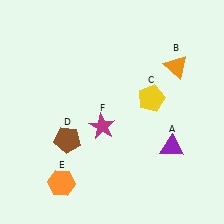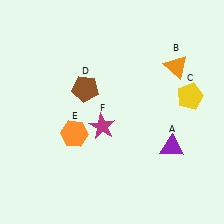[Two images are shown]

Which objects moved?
The objects that moved are: the yellow pentagon (C), the brown pentagon (D), the orange hexagon (E).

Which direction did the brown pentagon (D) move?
The brown pentagon (D) moved up.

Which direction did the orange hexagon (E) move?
The orange hexagon (E) moved up.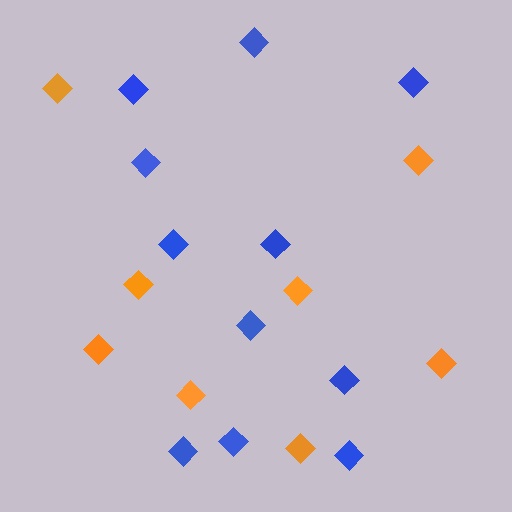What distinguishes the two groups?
There are 2 groups: one group of orange diamonds (8) and one group of blue diamonds (11).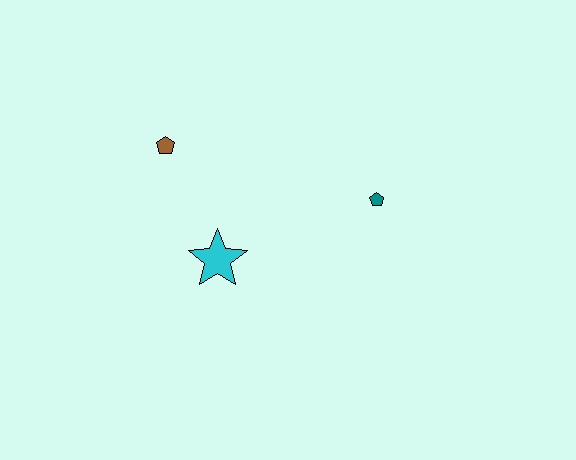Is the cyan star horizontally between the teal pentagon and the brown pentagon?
Yes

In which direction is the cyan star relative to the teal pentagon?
The cyan star is to the left of the teal pentagon.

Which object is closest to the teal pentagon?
The cyan star is closest to the teal pentagon.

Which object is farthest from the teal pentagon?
The brown pentagon is farthest from the teal pentagon.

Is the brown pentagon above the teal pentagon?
Yes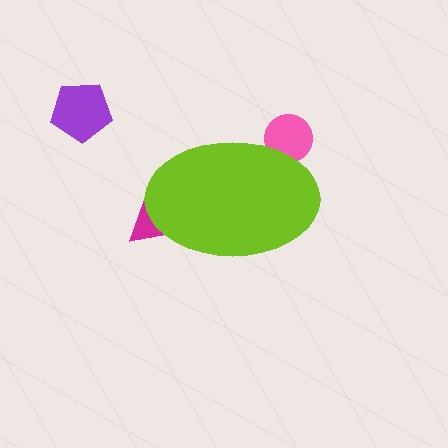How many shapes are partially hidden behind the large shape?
2 shapes are partially hidden.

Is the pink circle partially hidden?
Yes, the pink circle is partially hidden behind the lime ellipse.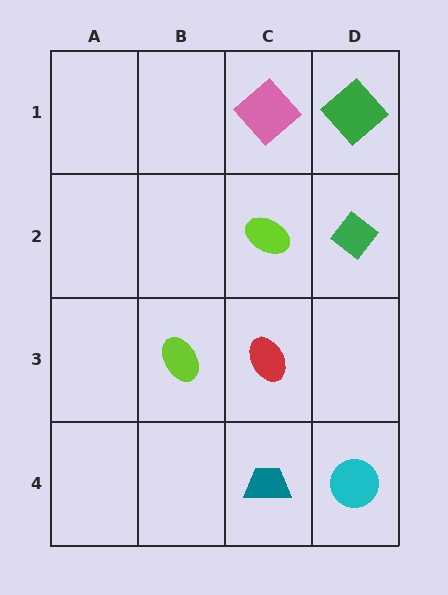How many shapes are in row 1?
2 shapes.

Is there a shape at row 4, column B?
No, that cell is empty.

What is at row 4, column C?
A teal trapezoid.